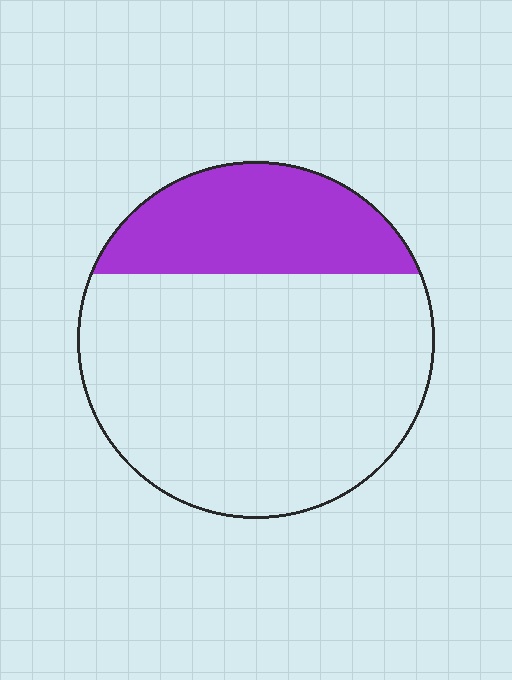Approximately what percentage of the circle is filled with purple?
Approximately 25%.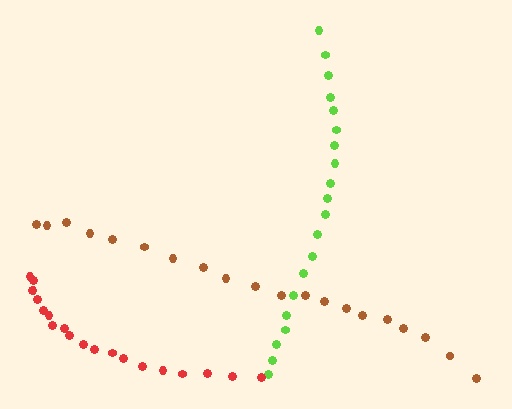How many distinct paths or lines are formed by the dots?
There are 3 distinct paths.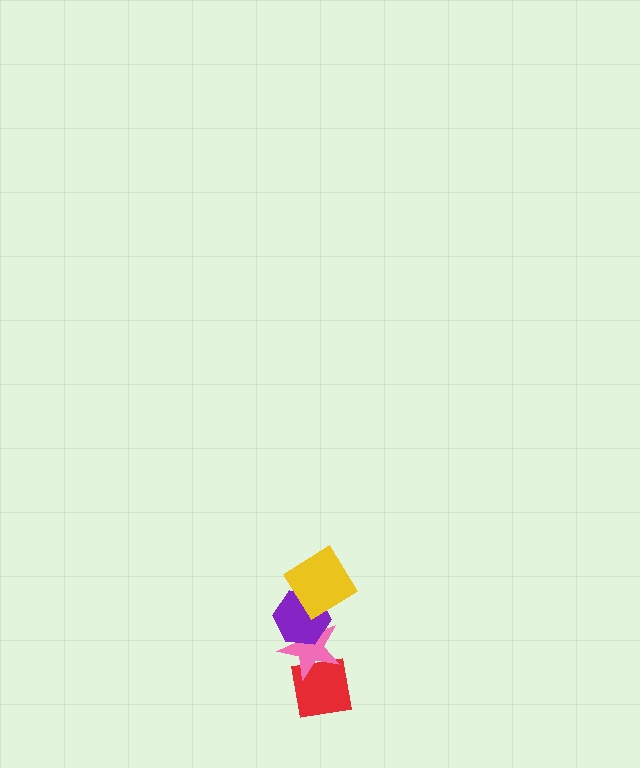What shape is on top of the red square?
The pink star is on top of the red square.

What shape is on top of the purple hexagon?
The yellow diamond is on top of the purple hexagon.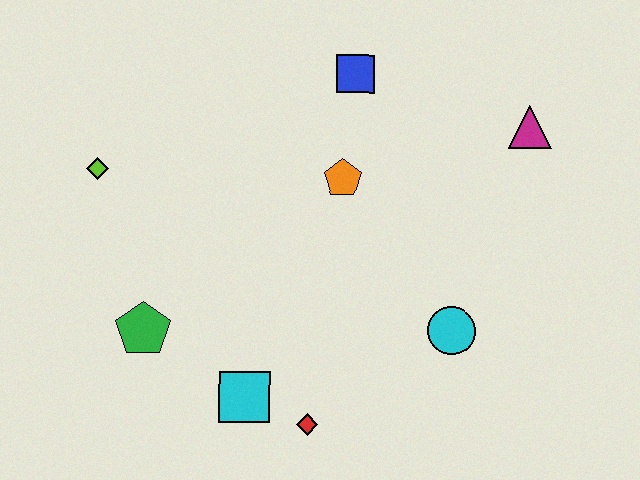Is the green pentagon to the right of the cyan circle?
No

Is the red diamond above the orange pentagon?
No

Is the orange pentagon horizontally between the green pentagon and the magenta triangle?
Yes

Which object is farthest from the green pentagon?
The magenta triangle is farthest from the green pentagon.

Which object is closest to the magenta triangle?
The blue square is closest to the magenta triangle.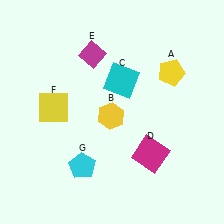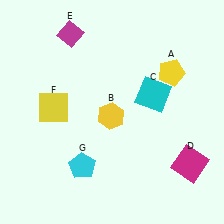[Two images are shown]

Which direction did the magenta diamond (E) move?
The magenta diamond (E) moved left.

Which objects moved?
The objects that moved are: the cyan square (C), the magenta square (D), the magenta diamond (E).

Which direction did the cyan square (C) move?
The cyan square (C) moved right.